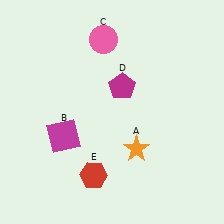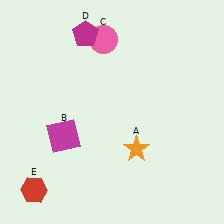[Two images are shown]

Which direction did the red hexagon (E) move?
The red hexagon (E) moved left.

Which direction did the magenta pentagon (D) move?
The magenta pentagon (D) moved up.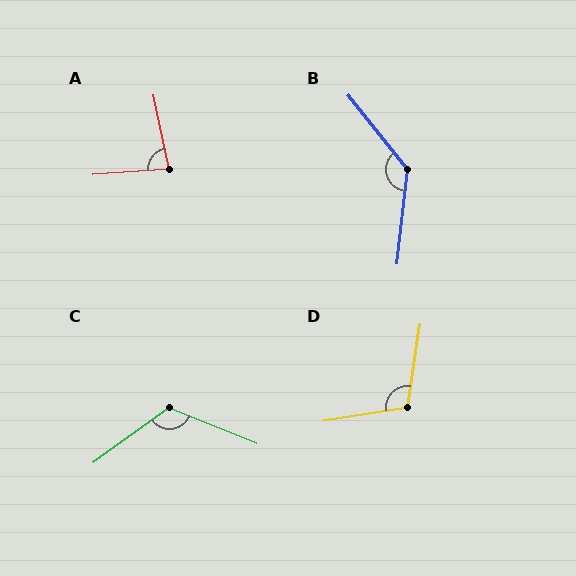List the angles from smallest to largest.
A (82°), D (107°), C (122°), B (135°).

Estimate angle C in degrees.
Approximately 122 degrees.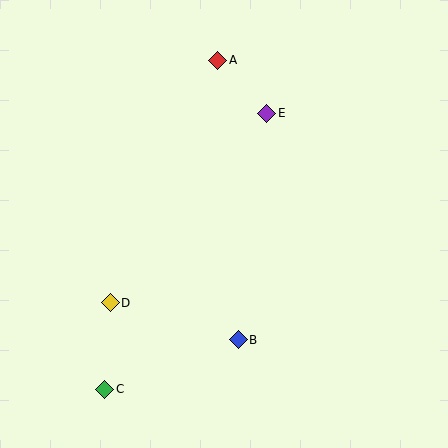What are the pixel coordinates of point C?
Point C is at (105, 389).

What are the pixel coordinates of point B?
Point B is at (238, 340).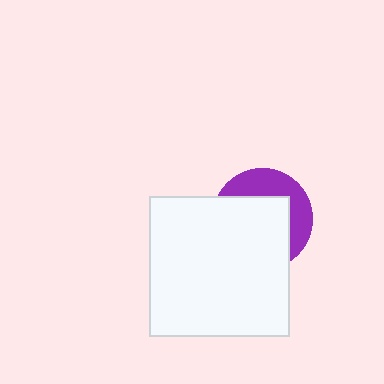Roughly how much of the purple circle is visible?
A small part of it is visible (roughly 37%).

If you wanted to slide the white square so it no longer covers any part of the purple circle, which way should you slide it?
Slide it toward the lower-left — that is the most direct way to separate the two shapes.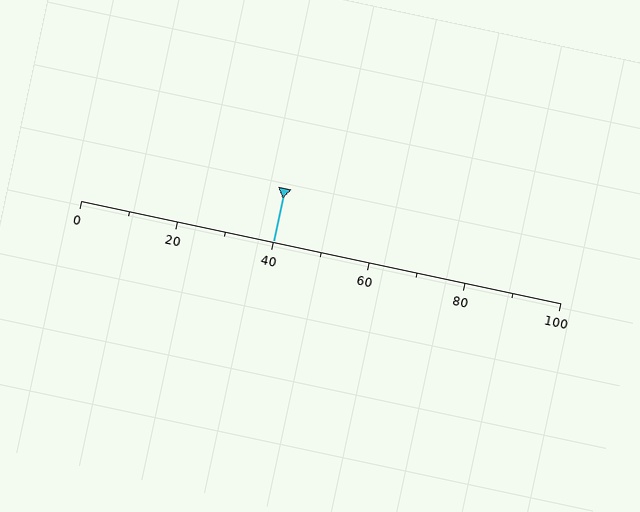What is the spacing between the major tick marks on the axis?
The major ticks are spaced 20 apart.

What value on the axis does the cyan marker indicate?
The marker indicates approximately 40.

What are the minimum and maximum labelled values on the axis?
The axis runs from 0 to 100.